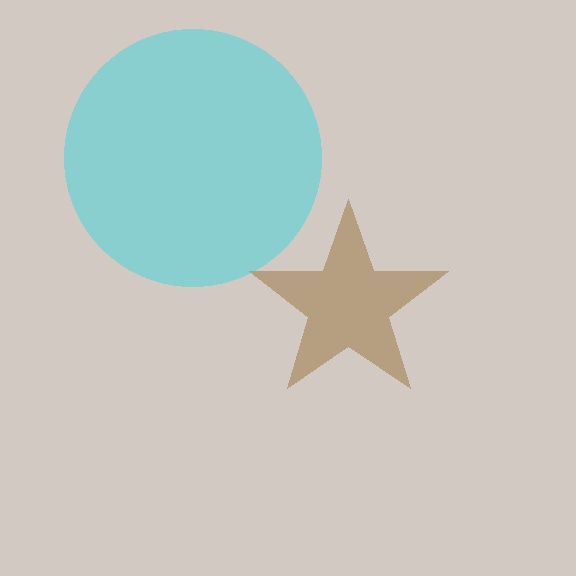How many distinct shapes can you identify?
There are 2 distinct shapes: a brown star, a cyan circle.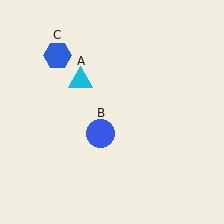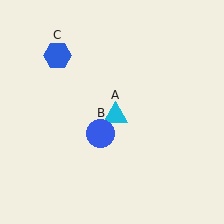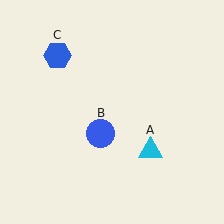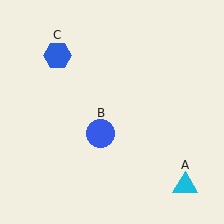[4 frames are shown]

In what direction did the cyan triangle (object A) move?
The cyan triangle (object A) moved down and to the right.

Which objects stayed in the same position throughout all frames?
Blue circle (object B) and blue hexagon (object C) remained stationary.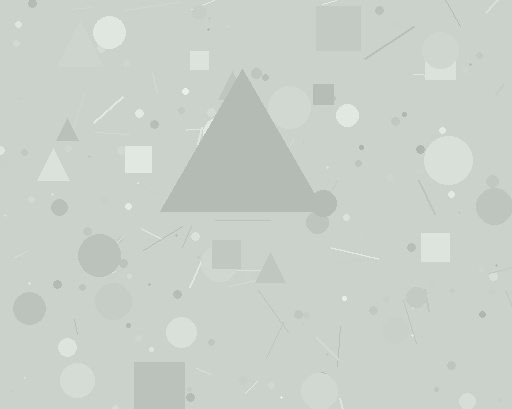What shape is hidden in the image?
A triangle is hidden in the image.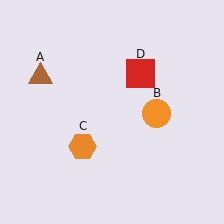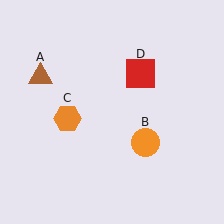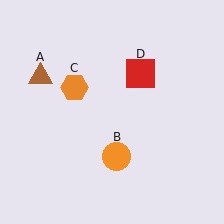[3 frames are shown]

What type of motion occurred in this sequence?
The orange circle (object B), orange hexagon (object C) rotated clockwise around the center of the scene.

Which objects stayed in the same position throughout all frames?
Brown triangle (object A) and red square (object D) remained stationary.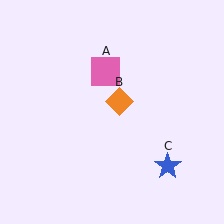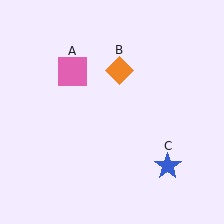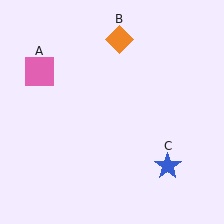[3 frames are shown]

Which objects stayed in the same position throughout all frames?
Blue star (object C) remained stationary.